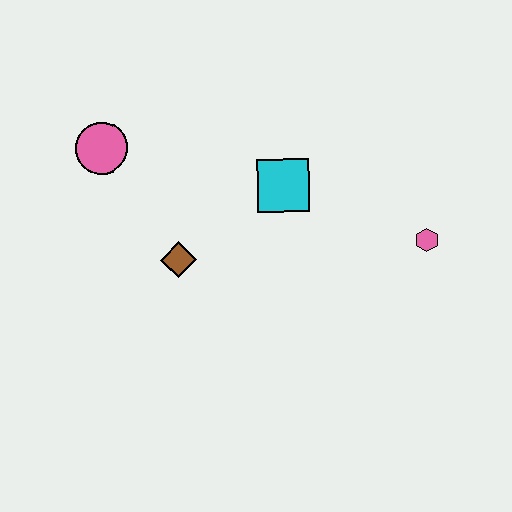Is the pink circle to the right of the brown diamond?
No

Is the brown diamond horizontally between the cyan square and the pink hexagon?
No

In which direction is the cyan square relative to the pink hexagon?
The cyan square is to the left of the pink hexagon.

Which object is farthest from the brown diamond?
The pink hexagon is farthest from the brown diamond.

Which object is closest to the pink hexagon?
The cyan square is closest to the pink hexagon.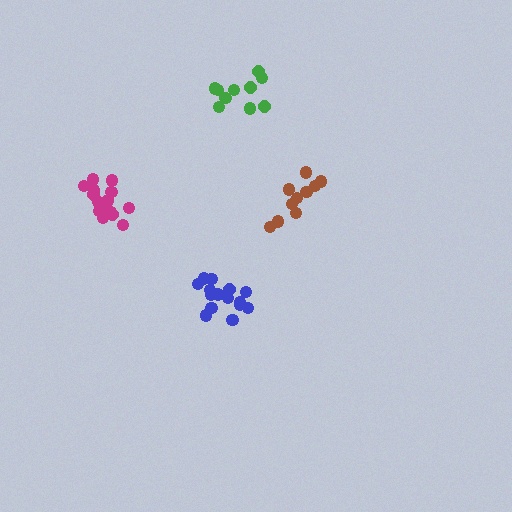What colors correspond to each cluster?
The clusters are colored: blue, brown, green, magenta.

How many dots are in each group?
Group 1: 15 dots, Group 2: 10 dots, Group 3: 10 dots, Group 4: 15 dots (50 total).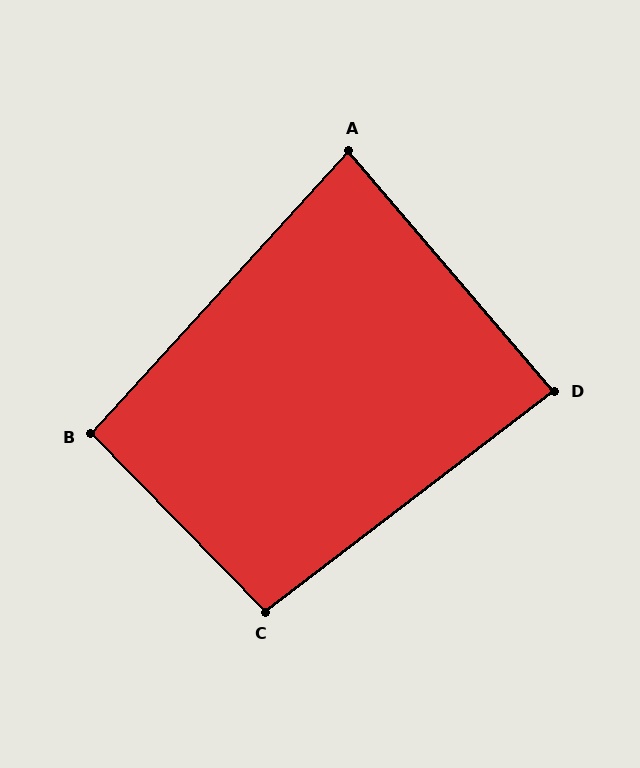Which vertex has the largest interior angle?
C, at approximately 97 degrees.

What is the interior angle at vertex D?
Approximately 87 degrees (approximately right).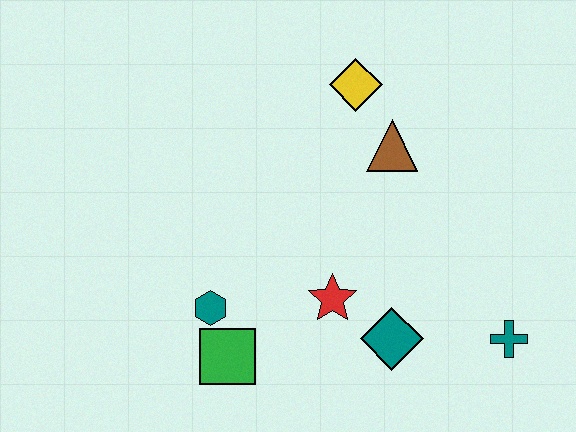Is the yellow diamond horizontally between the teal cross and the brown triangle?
No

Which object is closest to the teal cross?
The teal diamond is closest to the teal cross.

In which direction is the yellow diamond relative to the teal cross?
The yellow diamond is above the teal cross.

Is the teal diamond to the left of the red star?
No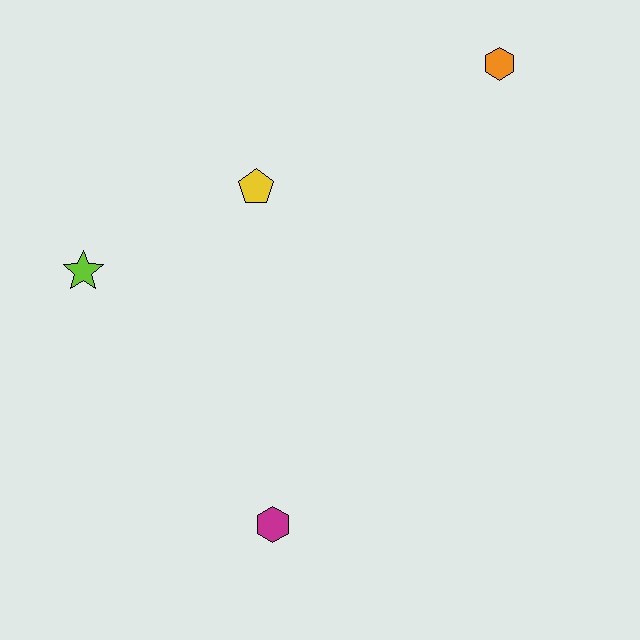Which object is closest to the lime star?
The yellow pentagon is closest to the lime star.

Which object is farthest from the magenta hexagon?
The orange hexagon is farthest from the magenta hexagon.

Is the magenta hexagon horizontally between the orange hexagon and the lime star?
Yes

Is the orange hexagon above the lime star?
Yes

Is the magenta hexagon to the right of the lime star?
Yes